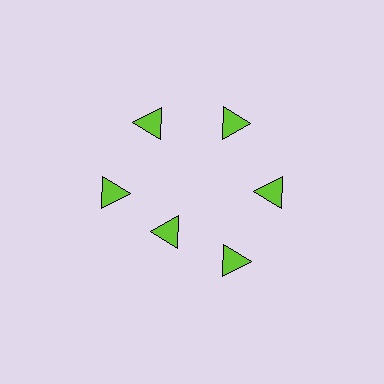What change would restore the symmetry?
The symmetry would be restored by moving it outward, back onto the ring so that all 6 triangles sit at equal angles and equal distance from the center.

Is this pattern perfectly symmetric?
No. The 6 lime triangles are arranged in a ring, but one element near the 7 o'clock position is pulled inward toward the center, breaking the 6-fold rotational symmetry.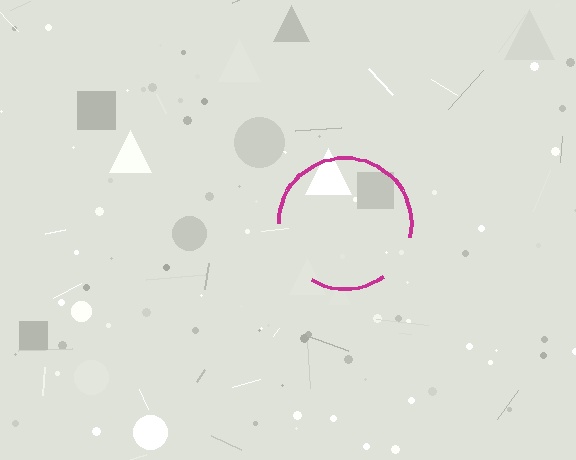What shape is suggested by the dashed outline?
The dashed outline suggests a circle.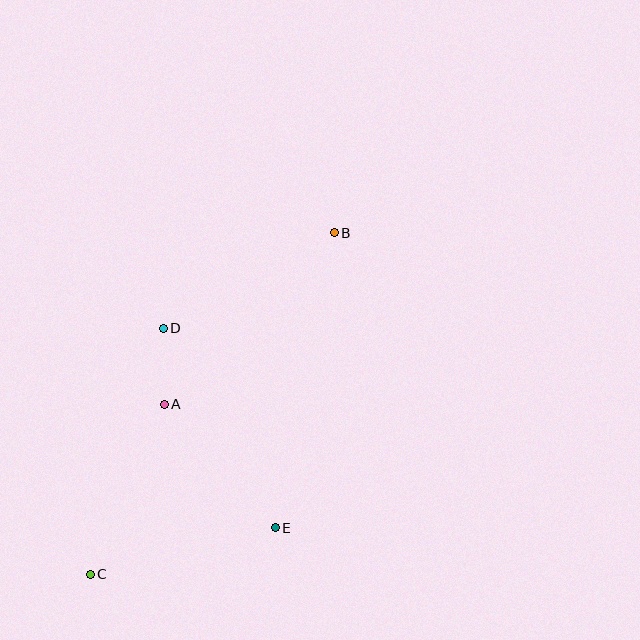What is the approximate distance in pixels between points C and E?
The distance between C and E is approximately 191 pixels.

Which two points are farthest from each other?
Points B and C are farthest from each other.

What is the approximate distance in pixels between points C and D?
The distance between C and D is approximately 257 pixels.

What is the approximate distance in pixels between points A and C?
The distance between A and C is approximately 186 pixels.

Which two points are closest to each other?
Points A and D are closest to each other.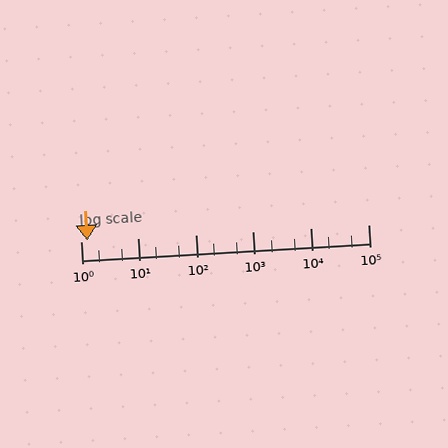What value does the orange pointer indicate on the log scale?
The pointer indicates approximately 1.3.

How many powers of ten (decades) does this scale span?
The scale spans 5 decades, from 1 to 100000.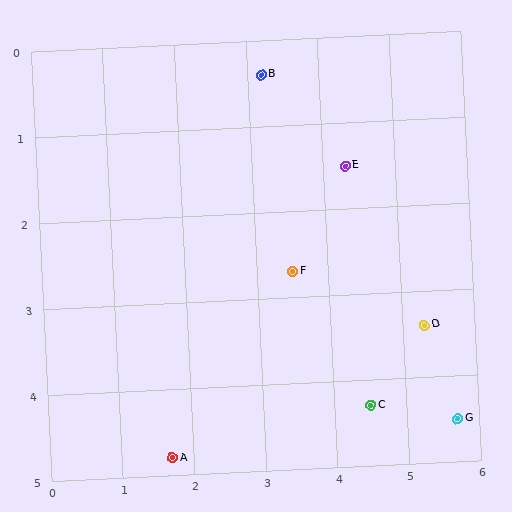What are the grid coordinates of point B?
Point B is at approximately (3.2, 0.4).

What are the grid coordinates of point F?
Point F is at approximately (3.5, 2.7).